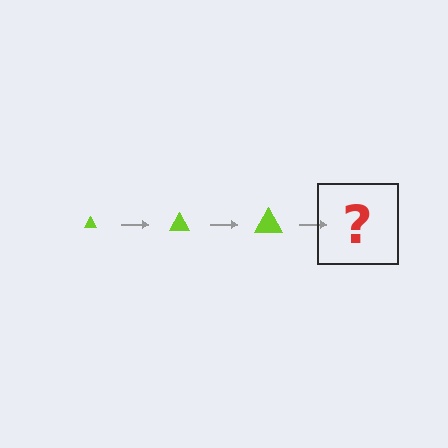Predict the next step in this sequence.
The next step is a lime triangle, larger than the previous one.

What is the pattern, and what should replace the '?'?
The pattern is that the triangle gets progressively larger each step. The '?' should be a lime triangle, larger than the previous one.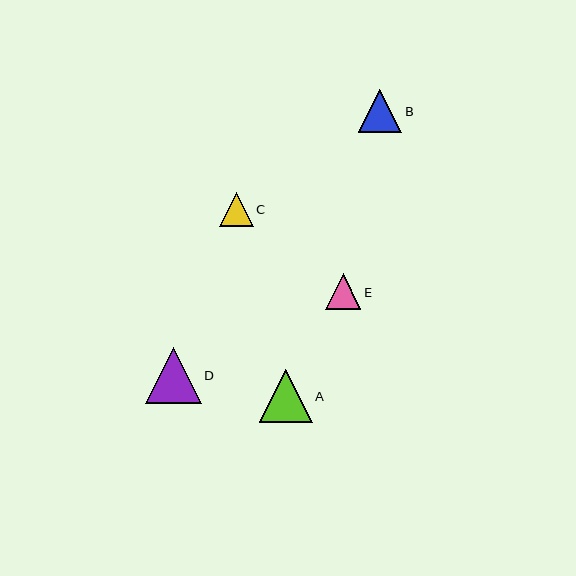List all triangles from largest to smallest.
From largest to smallest: D, A, B, E, C.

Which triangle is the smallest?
Triangle C is the smallest with a size of approximately 34 pixels.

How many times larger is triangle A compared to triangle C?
Triangle A is approximately 1.5 times the size of triangle C.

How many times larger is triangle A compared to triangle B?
Triangle A is approximately 1.2 times the size of triangle B.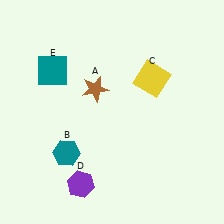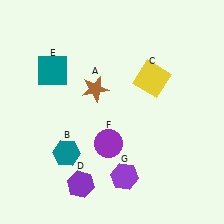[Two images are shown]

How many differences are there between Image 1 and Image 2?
There are 2 differences between the two images.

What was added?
A purple circle (F), a purple hexagon (G) were added in Image 2.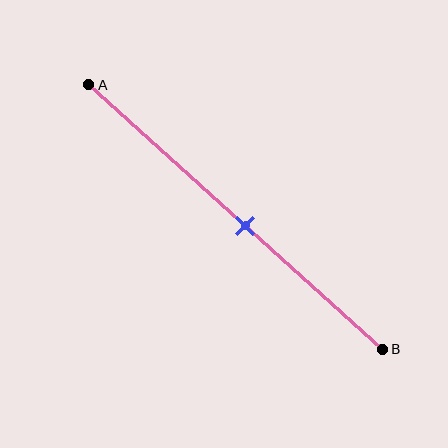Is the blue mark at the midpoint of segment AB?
No, the mark is at about 55% from A, not at the 50% midpoint.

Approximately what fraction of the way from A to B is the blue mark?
The blue mark is approximately 55% of the way from A to B.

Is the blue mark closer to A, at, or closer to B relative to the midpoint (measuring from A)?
The blue mark is closer to point B than the midpoint of segment AB.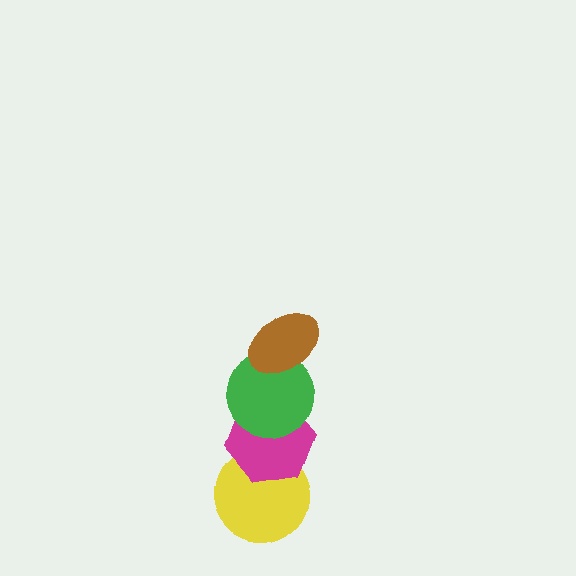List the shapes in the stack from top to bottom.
From top to bottom: the brown ellipse, the green circle, the magenta hexagon, the yellow circle.